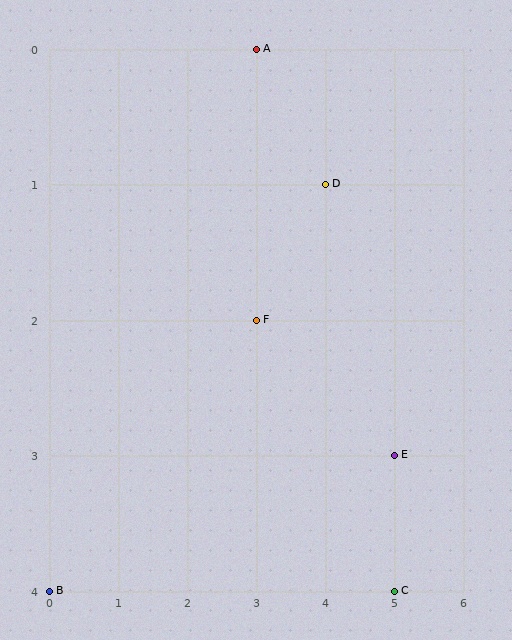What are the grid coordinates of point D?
Point D is at grid coordinates (4, 1).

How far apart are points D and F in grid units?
Points D and F are 1 column and 1 row apart (about 1.4 grid units diagonally).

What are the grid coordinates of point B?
Point B is at grid coordinates (0, 4).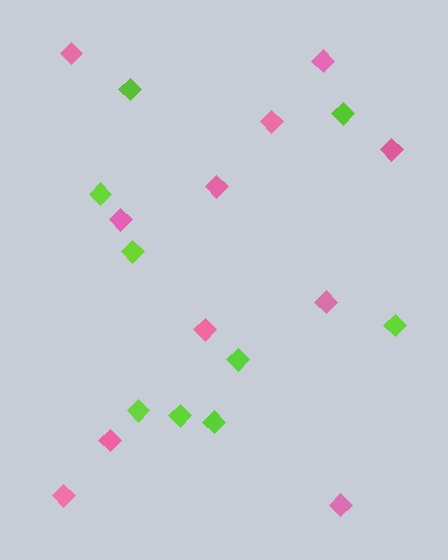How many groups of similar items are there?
There are 2 groups: one group of pink diamonds (11) and one group of lime diamonds (9).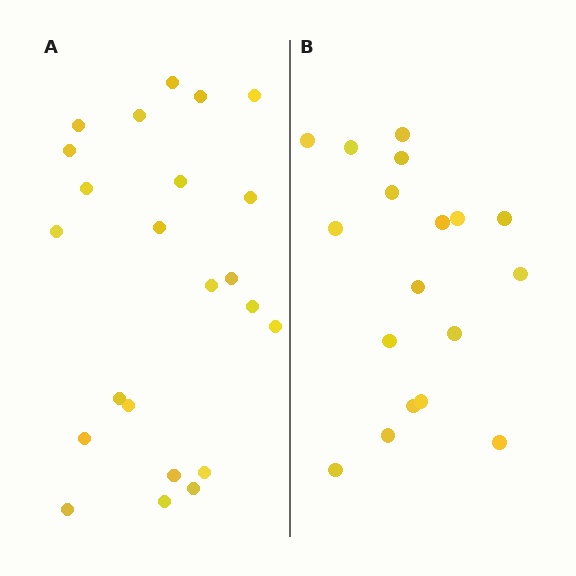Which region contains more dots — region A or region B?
Region A (the left region) has more dots.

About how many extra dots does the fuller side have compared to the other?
Region A has about 5 more dots than region B.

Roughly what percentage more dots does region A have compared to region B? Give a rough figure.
About 30% more.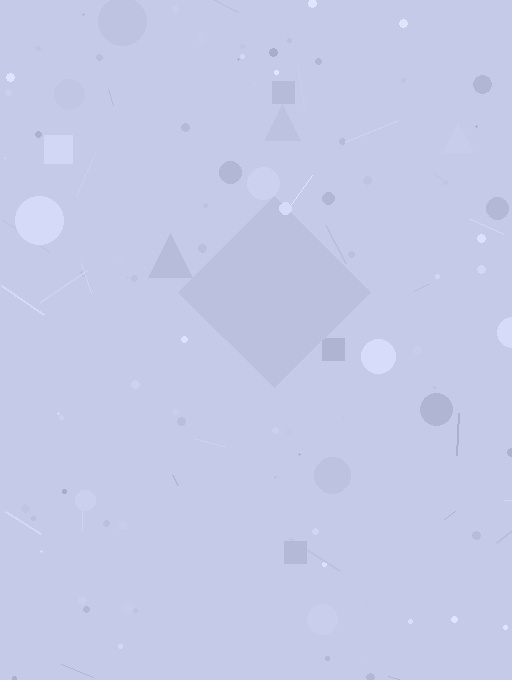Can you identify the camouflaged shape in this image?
The camouflaged shape is a diamond.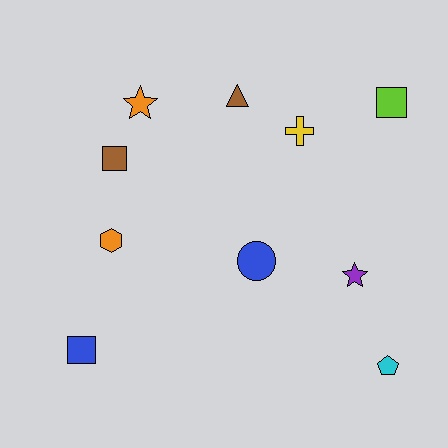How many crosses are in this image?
There is 1 cross.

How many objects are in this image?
There are 10 objects.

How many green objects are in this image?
There are no green objects.